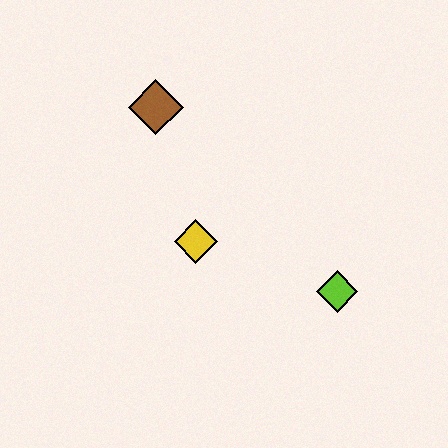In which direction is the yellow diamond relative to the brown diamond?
The yellow diamond is below the brown diamond.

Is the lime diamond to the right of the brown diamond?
Yes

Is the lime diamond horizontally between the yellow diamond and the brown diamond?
No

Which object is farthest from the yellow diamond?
The lime diamond is farthest from the yellow diamond.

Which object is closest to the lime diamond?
The yellow diamond is closest to the lime diamond.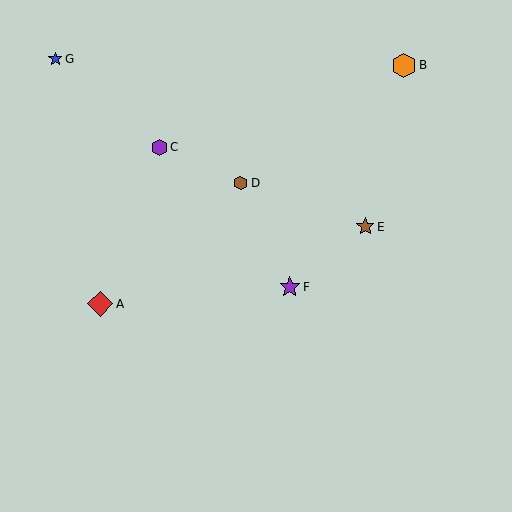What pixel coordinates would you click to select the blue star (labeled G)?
Click at (55, 59) to select the blue star G.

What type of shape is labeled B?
Shape B is an orange hexagon.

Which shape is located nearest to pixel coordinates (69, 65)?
The blue star (labeled G) at (55, 59) is nearest to that location.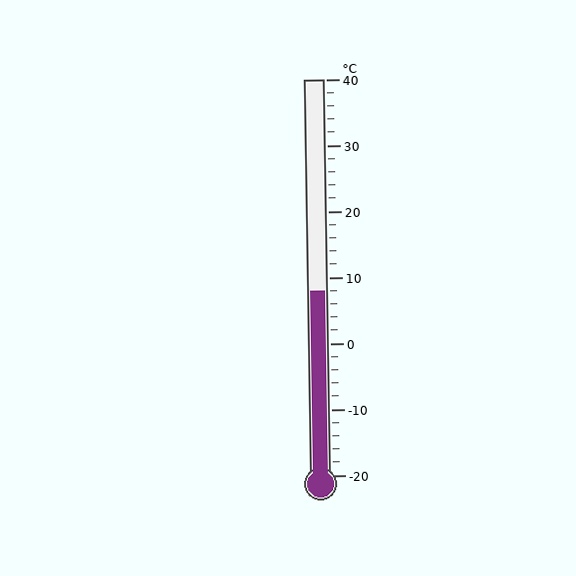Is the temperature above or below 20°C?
The temperature is below 20°C.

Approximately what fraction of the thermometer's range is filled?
The thermometer is filled to approximately 45% of its range.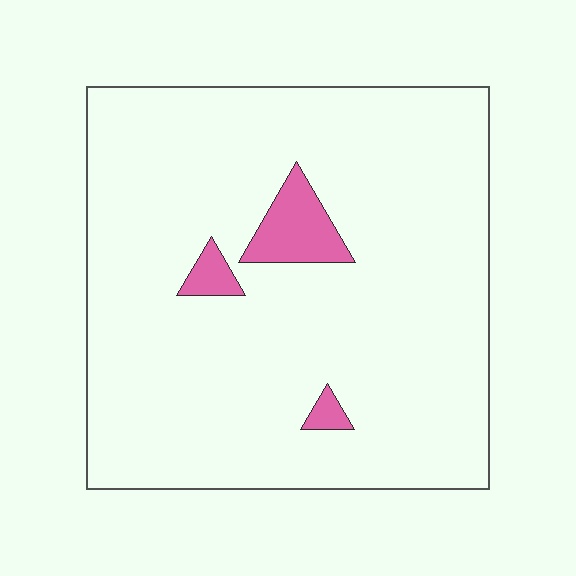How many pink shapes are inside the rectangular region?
3.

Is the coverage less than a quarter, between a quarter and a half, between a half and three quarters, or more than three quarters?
Less than a quarter.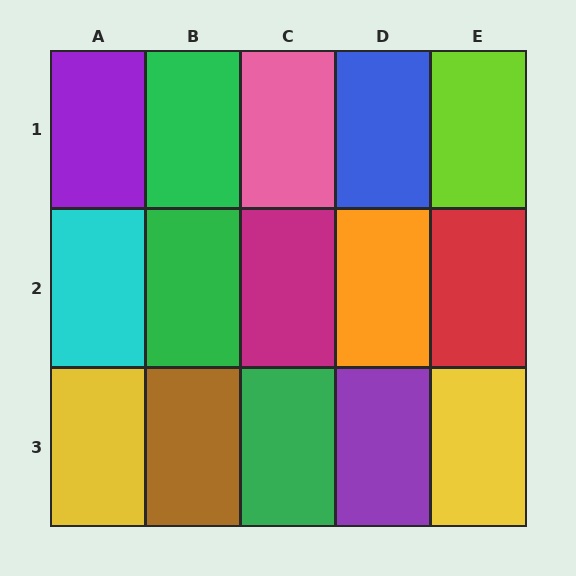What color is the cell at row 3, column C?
Green.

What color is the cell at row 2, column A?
Cyan.